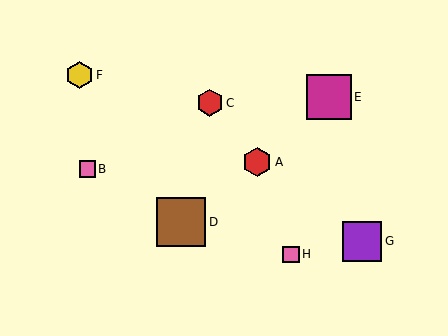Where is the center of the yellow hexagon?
The center of the yellow hexagon is at (80, 75).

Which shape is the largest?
The brown square (labeled D) is the largest.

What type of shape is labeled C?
Shape C is a red hexagon.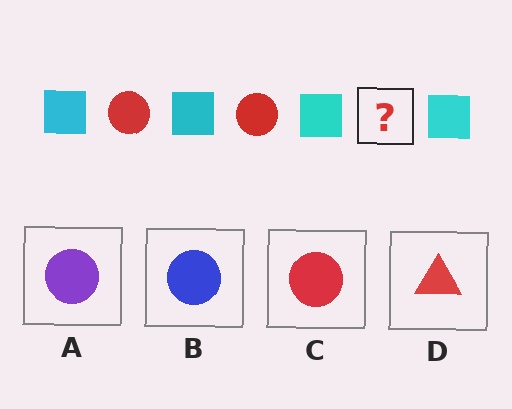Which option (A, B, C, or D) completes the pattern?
C.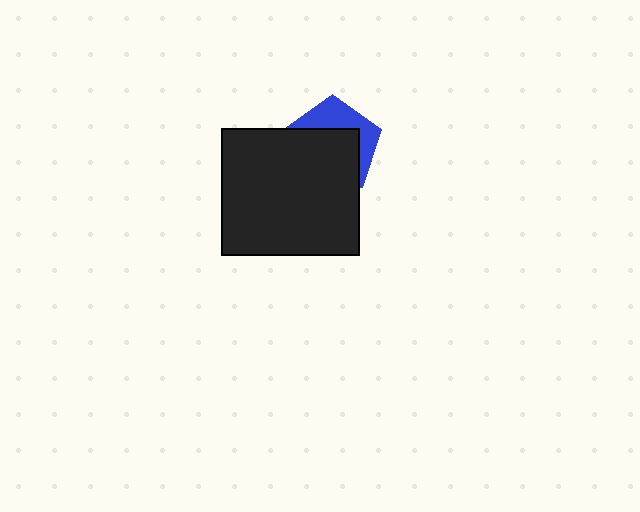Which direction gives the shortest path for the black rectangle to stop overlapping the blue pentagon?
Moving down gives the shortest separation.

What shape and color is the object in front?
The object in front is a black rectangle.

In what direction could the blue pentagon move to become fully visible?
The blue pentagon could move up. That would shift it out from behind the black rectangle entirely.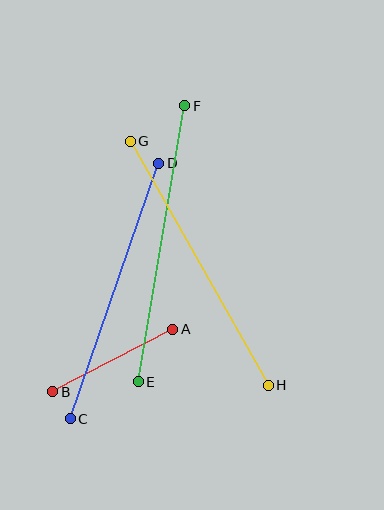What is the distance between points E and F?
The distance is approximately 280 pixels.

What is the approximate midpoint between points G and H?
The midpoint is at approximately (199, 263) pixels.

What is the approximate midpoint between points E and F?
The midpoint is at approximately (162, 244) pixels.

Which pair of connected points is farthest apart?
Points G and H are farthest apart.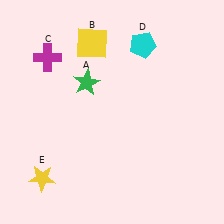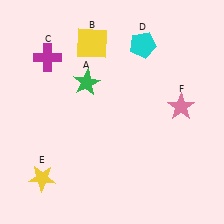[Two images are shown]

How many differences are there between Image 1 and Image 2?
There is 1 difference between the two images.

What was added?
A pink star (F) was added in Image 2.